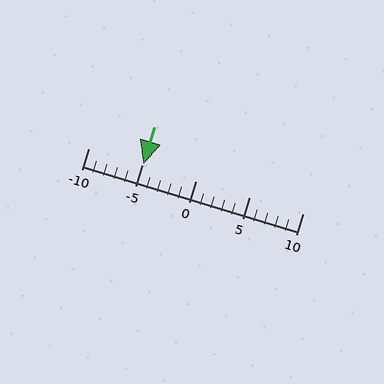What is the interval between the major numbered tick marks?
The major tick marks are spaced 5 units apart.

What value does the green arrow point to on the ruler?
The green arrow points to approximately -5.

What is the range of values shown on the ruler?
The ruler shows values from -10 to 10.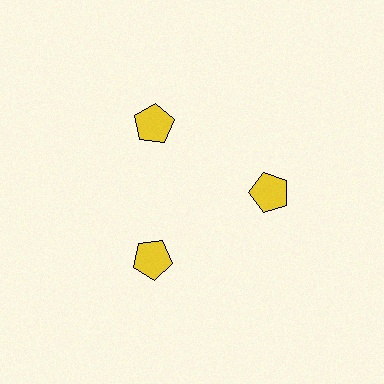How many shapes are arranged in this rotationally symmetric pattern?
There are 3 shapes, arranged in 3 groups of 1.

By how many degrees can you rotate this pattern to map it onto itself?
The pattern maps onto itself every 120 degrees of rotation.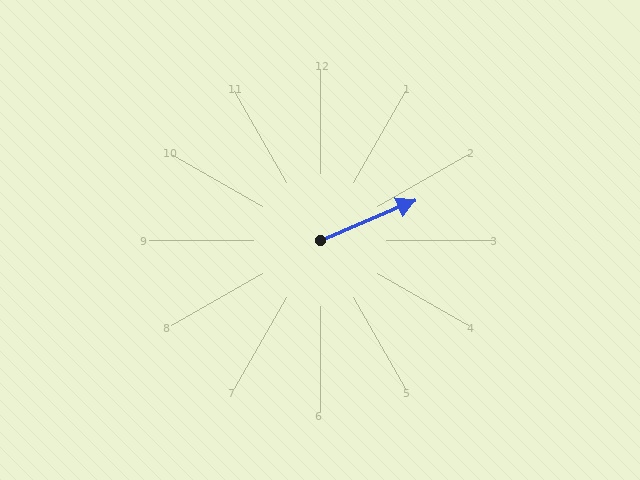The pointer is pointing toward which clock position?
Roughly 2 o'clock.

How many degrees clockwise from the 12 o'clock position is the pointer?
Approximately 67 degrees.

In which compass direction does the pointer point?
Northeast.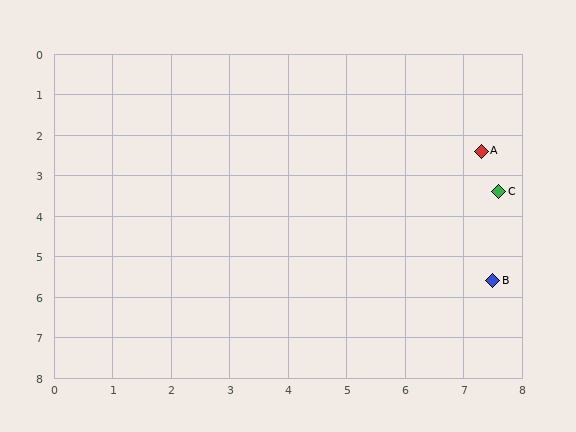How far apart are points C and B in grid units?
Points C and B are about 2.2 grid units apart.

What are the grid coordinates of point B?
Point B is at approximately (7.5, 5.6).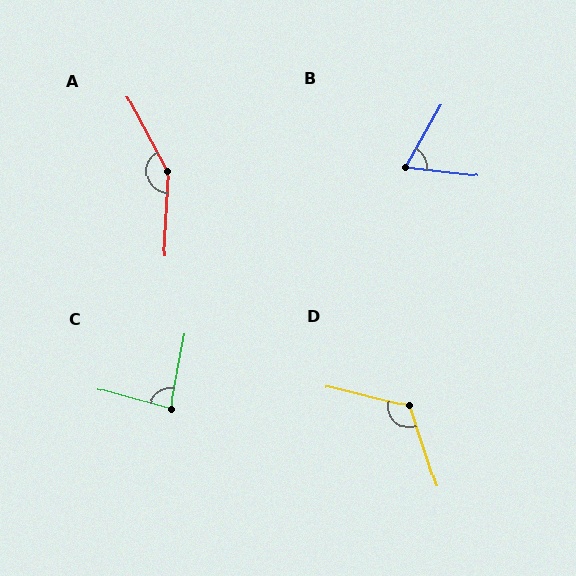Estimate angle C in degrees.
Approximately 86 degrees.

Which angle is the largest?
A, at approximately 149 degrees.